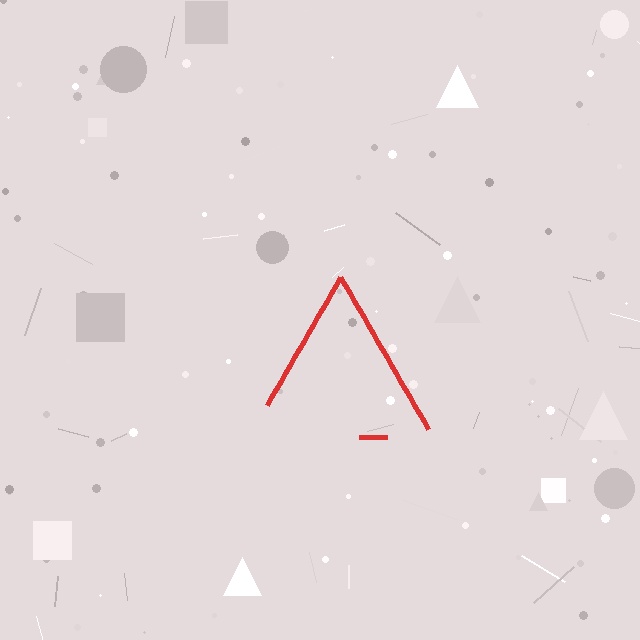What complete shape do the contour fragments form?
The contour fragments form a triangle.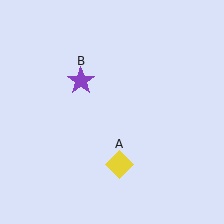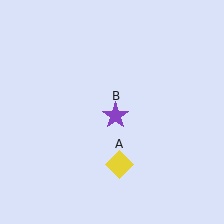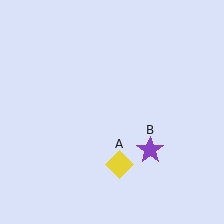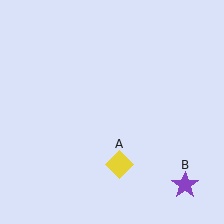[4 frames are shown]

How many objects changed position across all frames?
1 object changed position: purple star (object B).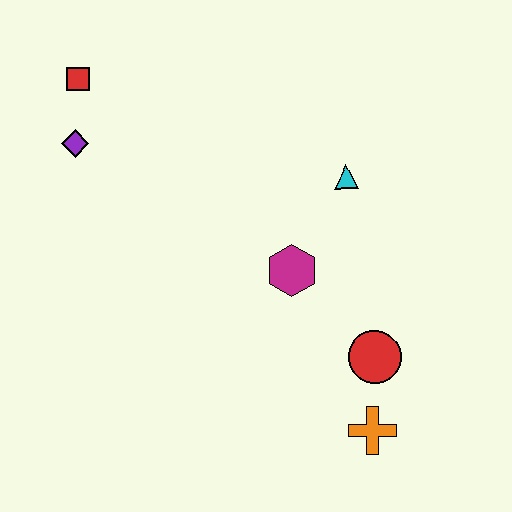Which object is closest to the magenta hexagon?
The cyan triangle is closest to the magenta hexagon.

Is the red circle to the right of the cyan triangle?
Yes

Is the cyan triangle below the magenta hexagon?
No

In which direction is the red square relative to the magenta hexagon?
The red square is to the left of the magenta hexagon.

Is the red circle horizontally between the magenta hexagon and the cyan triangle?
No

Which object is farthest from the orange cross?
The red square is farthest from the orange cross.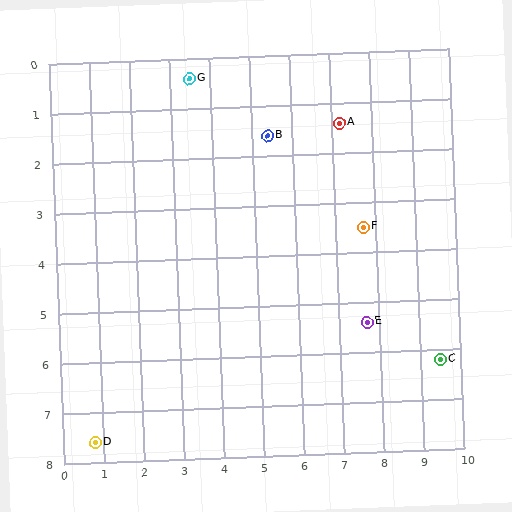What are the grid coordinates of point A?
Point A is at approximately (7.2, 1.4).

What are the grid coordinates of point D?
Point D is at approximately (0.8, 7.6).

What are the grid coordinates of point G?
Point G is at approximately (3.5, 0.4).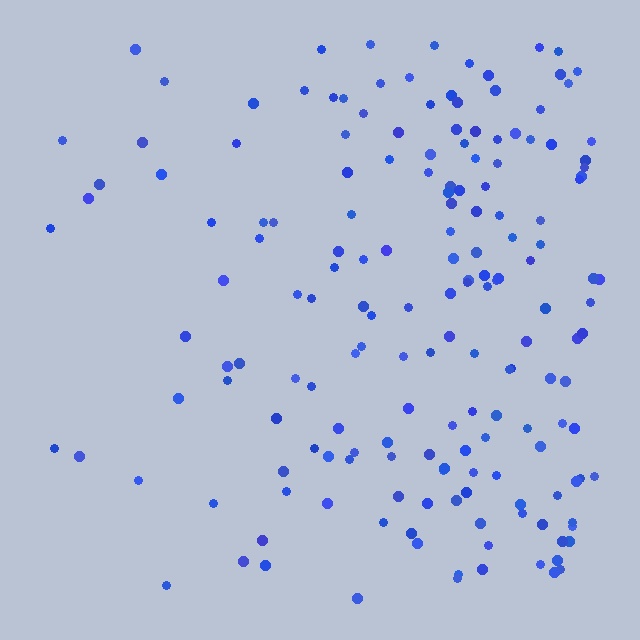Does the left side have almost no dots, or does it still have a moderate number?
Still a moderate number, just noticeably fewer than the right.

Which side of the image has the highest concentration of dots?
The right.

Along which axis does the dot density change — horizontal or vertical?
Horizontal.